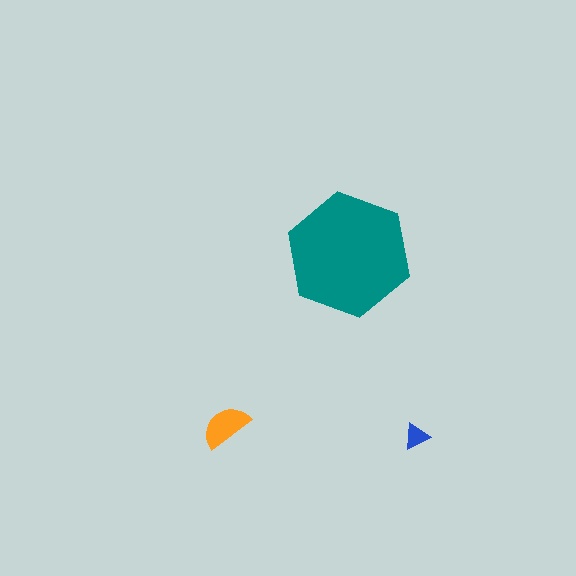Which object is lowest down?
The blue triangle is bottommost.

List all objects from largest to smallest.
The teal hexagon, the orange semicircle, the blue triangle.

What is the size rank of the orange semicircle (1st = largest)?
2nd.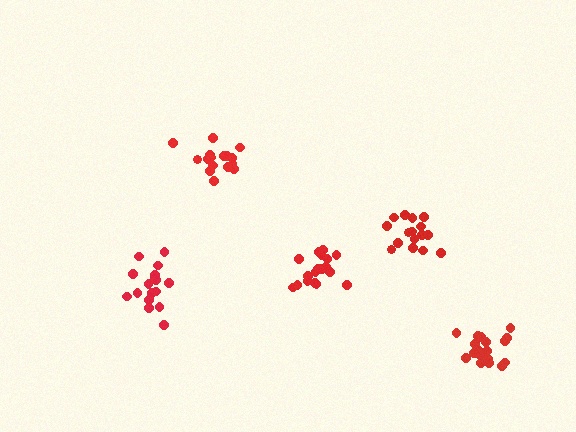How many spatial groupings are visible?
There are 5 spatial groupings.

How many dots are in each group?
Group 1: 18 dots, Group 2: 18 dots, Group 3: 18 dots, Group 4: 16 dots, Group 5: 17 dots (87 total).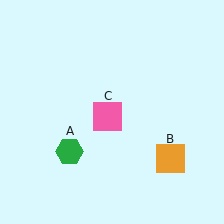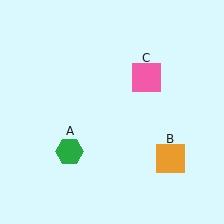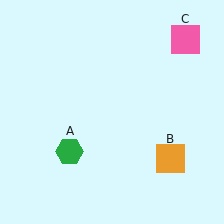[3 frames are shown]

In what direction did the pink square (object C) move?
The pink square (object C) moved up and to the right.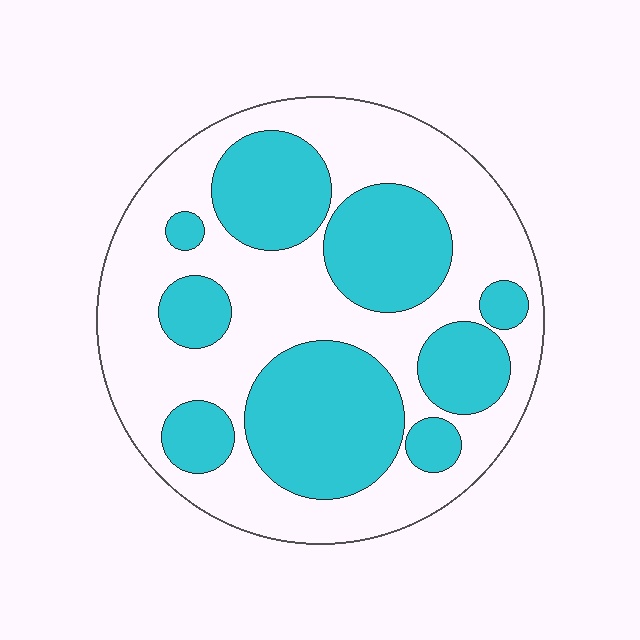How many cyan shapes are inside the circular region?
9.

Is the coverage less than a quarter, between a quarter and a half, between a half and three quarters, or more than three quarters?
Between a quarter and a half.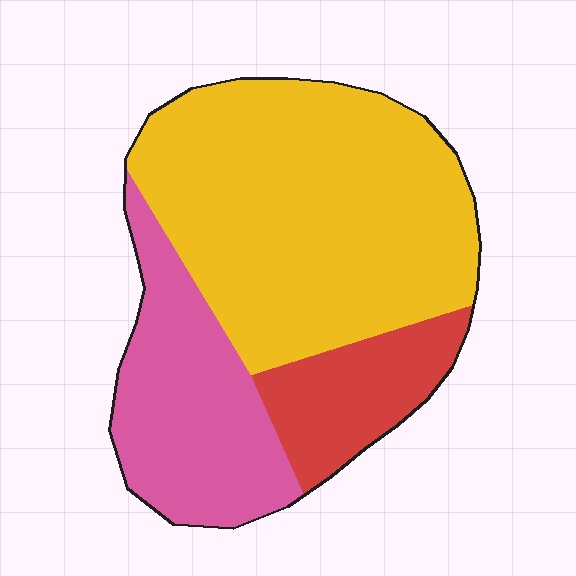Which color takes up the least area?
Red, at roughly 15%.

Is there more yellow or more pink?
Yellow.